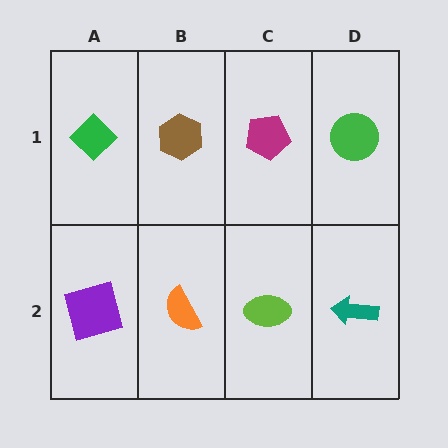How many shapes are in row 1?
4 shapes.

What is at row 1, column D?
A green circle.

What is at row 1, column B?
A brown hexagon.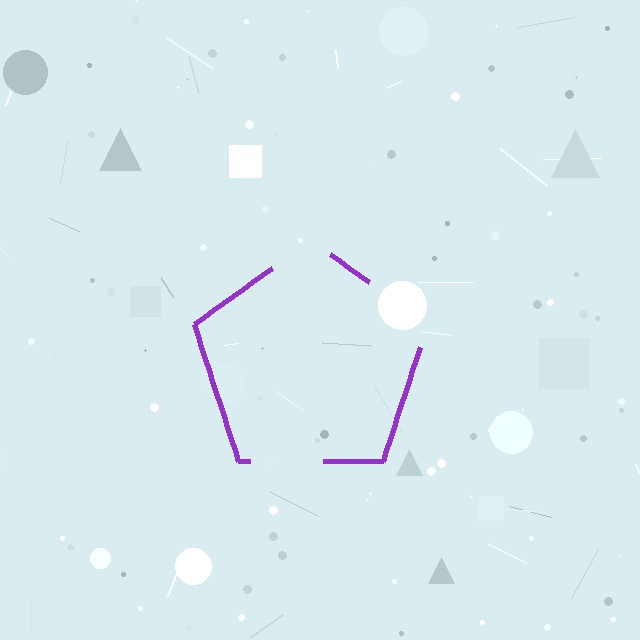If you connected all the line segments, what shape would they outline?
They would outline a pentagon.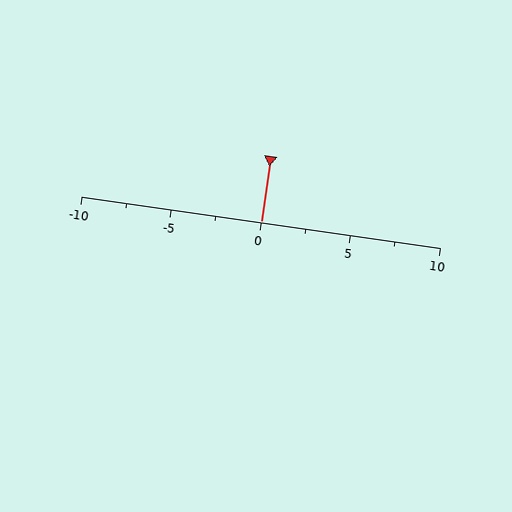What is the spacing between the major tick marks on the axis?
The major ticks are spaced 5 apart.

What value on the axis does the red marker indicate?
The marker indicates approximately 0.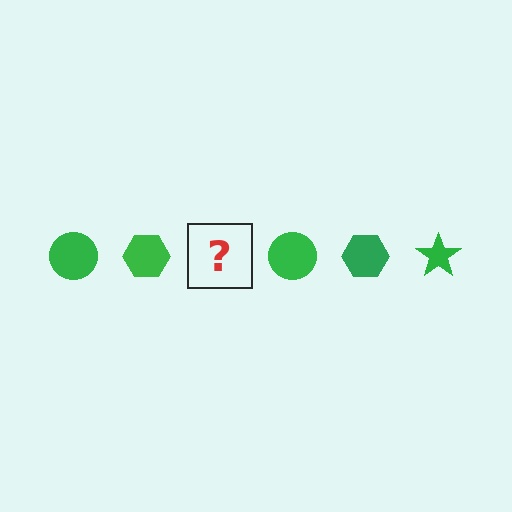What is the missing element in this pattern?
The missing element is a green star.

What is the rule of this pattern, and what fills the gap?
The rule is that the pattern cycles through circle, hexagon, star shapes in green. The gap should be filled with a green star.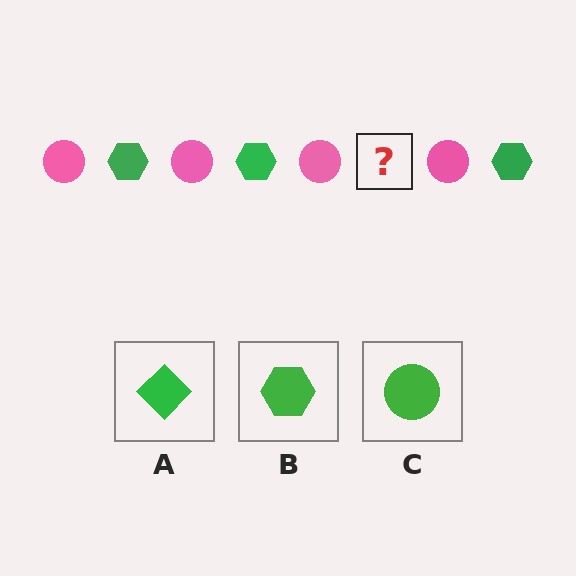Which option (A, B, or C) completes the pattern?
B.